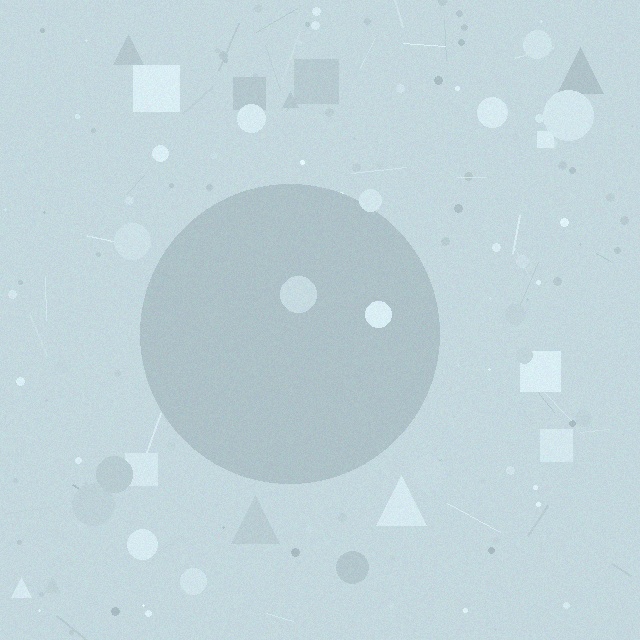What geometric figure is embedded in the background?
A circle is embedded in the background.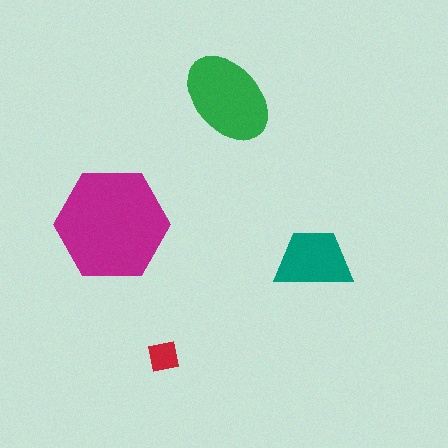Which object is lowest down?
The red square is bottommost.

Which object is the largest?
The magenta hexagon.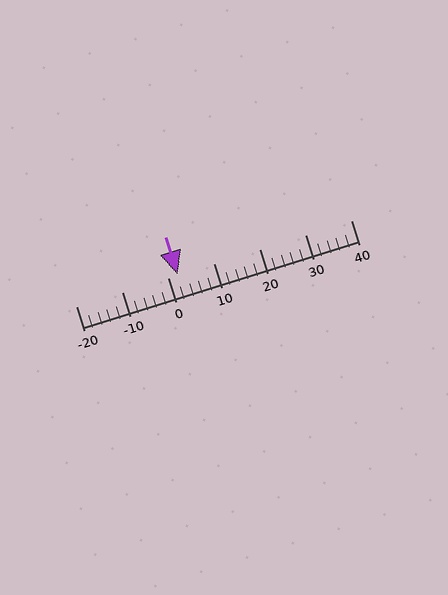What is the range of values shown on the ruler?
The ruler shows values from -20 to 40.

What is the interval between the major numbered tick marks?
The major tick marks are spaced 10 units apart.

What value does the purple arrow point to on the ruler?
The purple arrow points to approximately 2.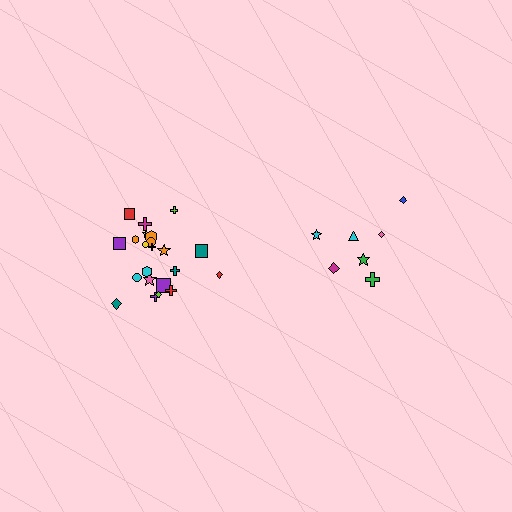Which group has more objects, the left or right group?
The left group.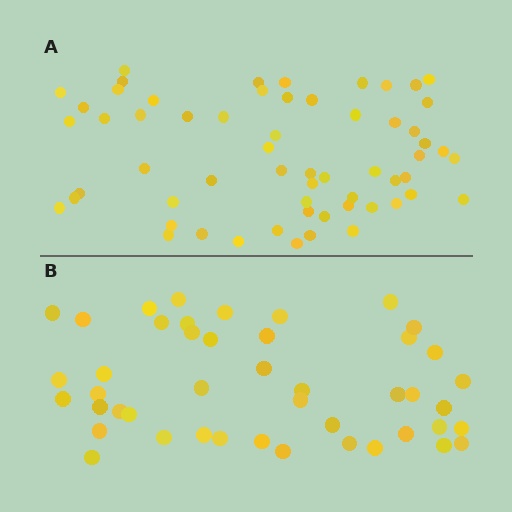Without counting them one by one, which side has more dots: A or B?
Region A (the top region) has more dots.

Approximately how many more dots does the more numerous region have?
Region A has approximately 15 more dots than region B.